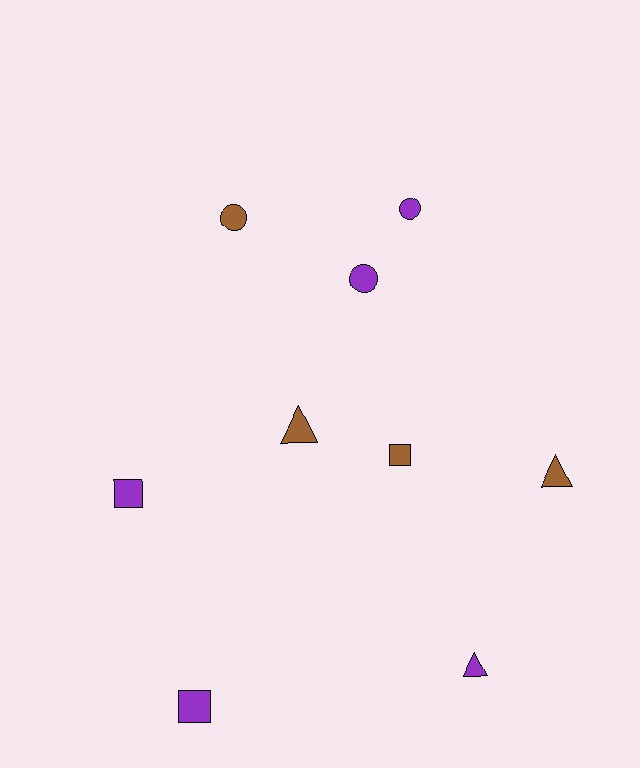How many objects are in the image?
There are 9 objects.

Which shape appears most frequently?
Triangle, with 3 objects.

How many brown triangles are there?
There are 2 brown triangles.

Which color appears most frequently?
Purple, with 5 objects.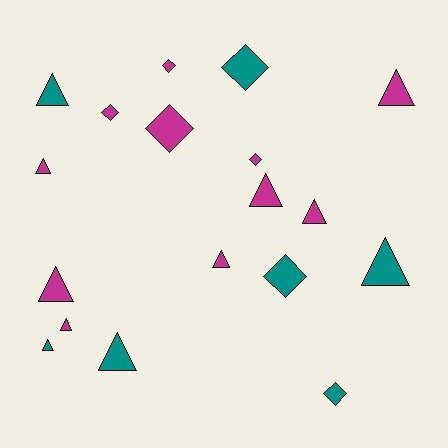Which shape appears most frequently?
Triangle, with 11 objects.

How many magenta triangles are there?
There are 7 magenta triangles.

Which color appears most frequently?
Magenta, with 11 objects.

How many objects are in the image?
There are 18 objects.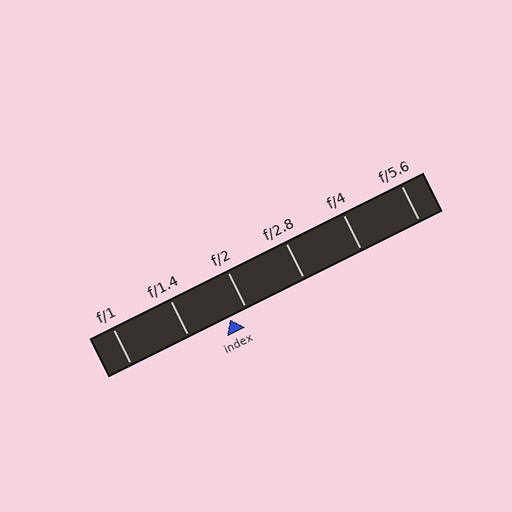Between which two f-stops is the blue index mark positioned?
The index mark is between f/1.4 and f/2.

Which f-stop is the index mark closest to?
The index mark is closest to f/2.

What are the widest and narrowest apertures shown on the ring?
The widest aperture shown is f/1 and the narrowest is f/5.6.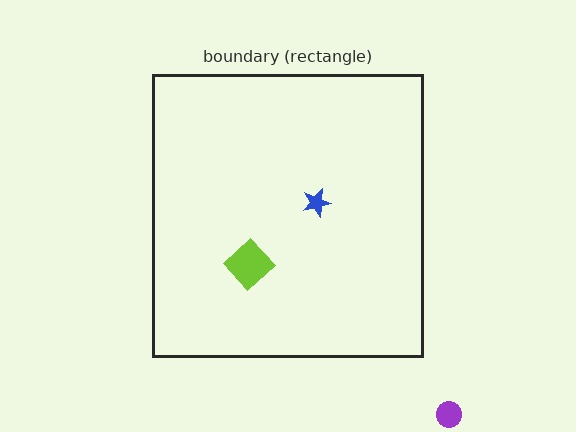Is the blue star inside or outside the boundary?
Inside.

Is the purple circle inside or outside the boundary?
Outside.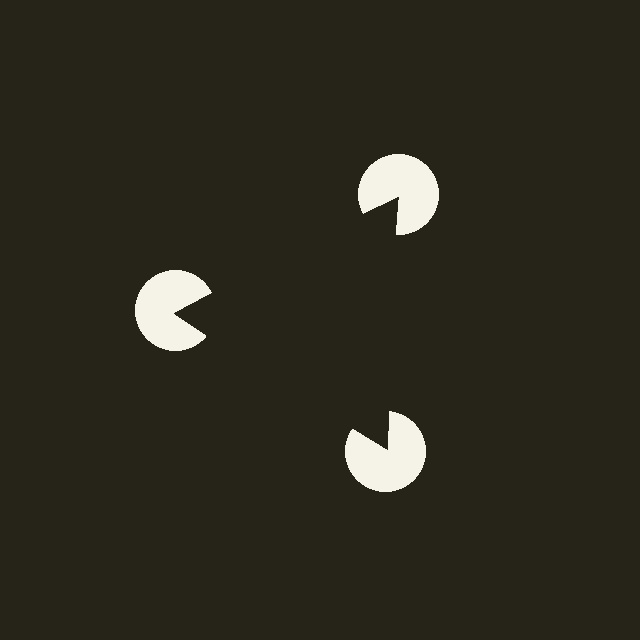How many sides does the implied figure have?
3 sides.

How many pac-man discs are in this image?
There are 3 — one at each vertex of the illusory triangle.